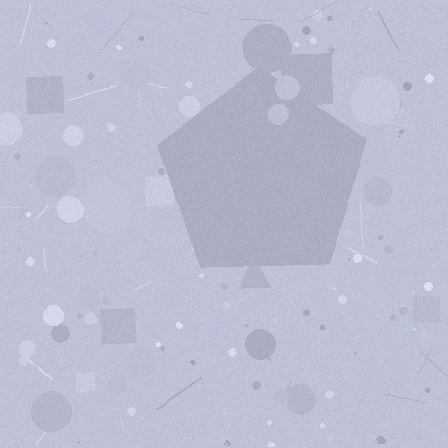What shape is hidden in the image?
A pentagon is hidden in the image.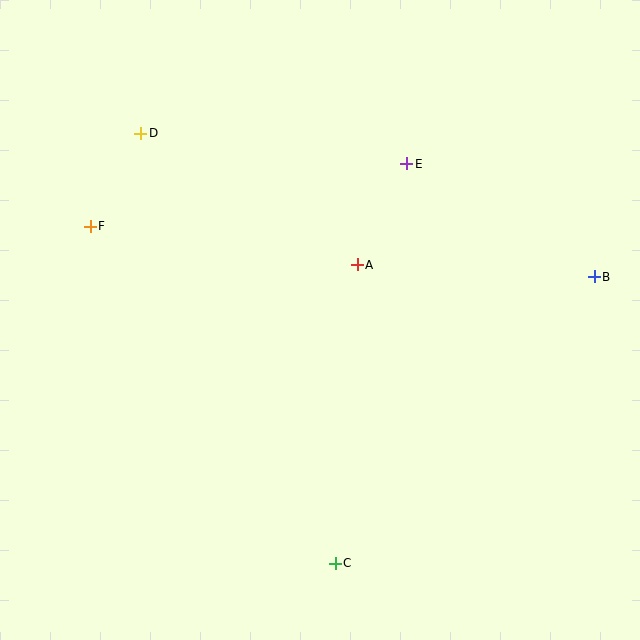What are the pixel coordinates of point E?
Point E is at (407, 164).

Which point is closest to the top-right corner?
Point B is closest to the top-right corner.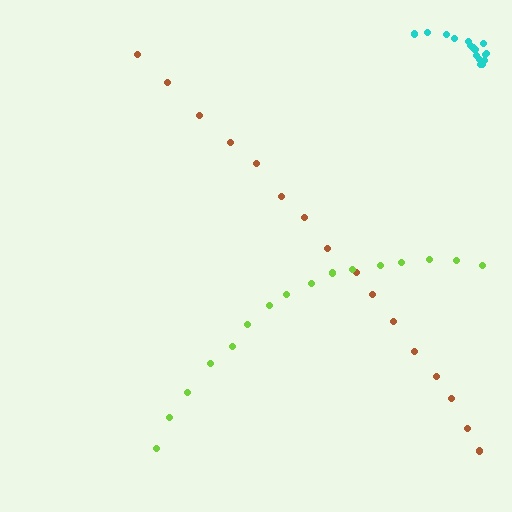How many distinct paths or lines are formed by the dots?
There are 3 distinct paths.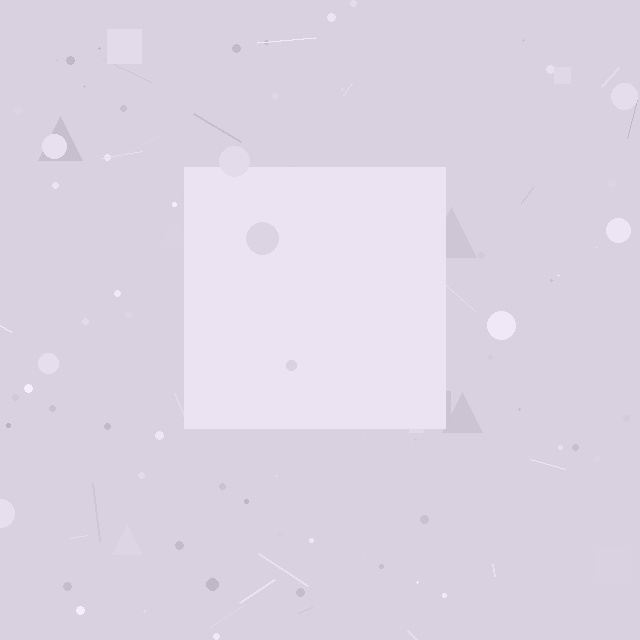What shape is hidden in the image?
A square is hidden in the image.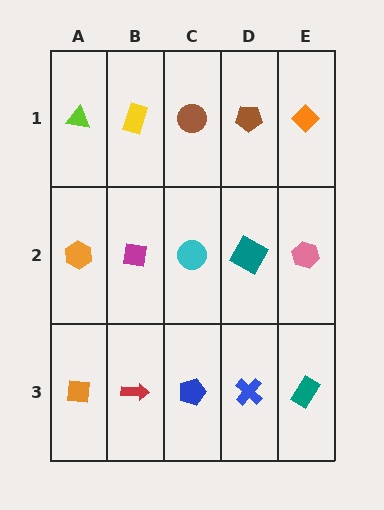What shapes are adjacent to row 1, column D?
A teal square (row 2, column D), a brown circle (row 1, column C), an orange diamond (row 1, column E).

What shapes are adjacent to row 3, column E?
A pink hexagon (row 2, column E), a blue cross (row 3, column D).